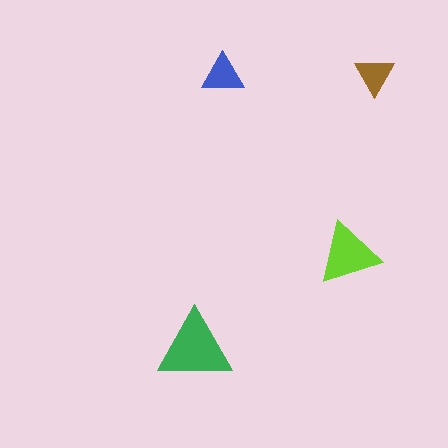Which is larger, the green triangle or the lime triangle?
The green one.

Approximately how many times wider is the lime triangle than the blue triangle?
About 1.5 times wider.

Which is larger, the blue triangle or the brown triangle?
The blue one.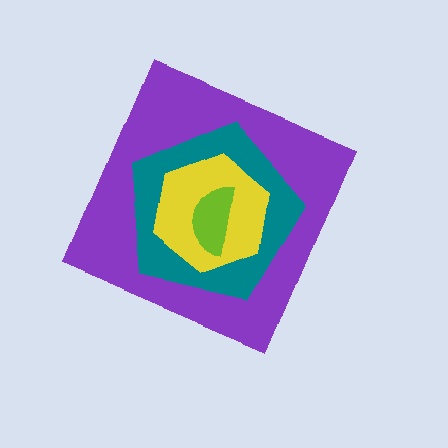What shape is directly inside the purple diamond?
The teal pentagon.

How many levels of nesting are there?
4.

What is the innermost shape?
The lime semicircle.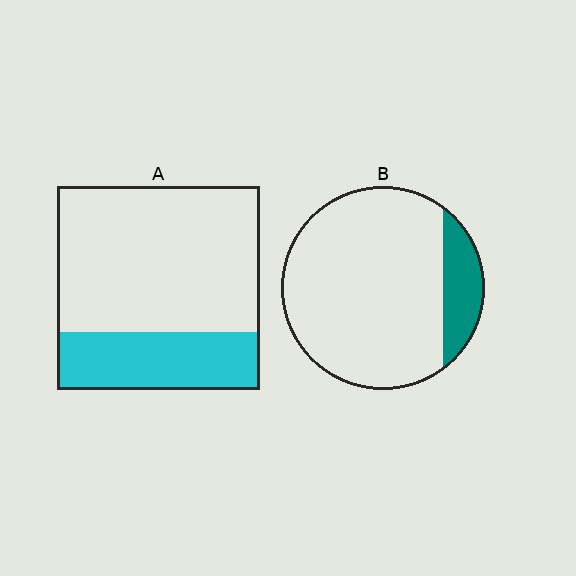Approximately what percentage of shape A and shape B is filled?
A is approximately 30% and B is approximately 15%.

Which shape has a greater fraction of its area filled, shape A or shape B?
Shape A.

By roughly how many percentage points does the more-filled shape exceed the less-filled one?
By roughly 15 percentage points (A over B).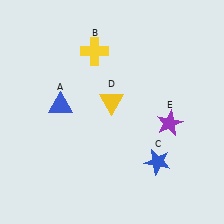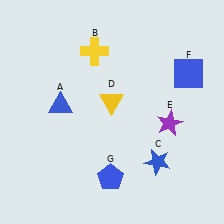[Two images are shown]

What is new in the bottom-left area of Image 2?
A blue pentagon (G) was added in the bottom-left area of Image 2.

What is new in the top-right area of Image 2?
A blue square (F) was added in the top-right area of Image 2.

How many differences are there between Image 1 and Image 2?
There are 2 differences between the two images.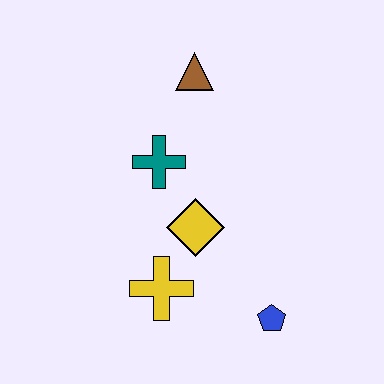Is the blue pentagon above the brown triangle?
No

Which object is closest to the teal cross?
The yellow diamond is closest to the teal cross.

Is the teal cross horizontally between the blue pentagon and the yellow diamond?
No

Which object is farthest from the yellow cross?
The brown triangle is farthest from the yellow cross.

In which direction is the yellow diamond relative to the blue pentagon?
The yellow diamond is above the blue pentagon.